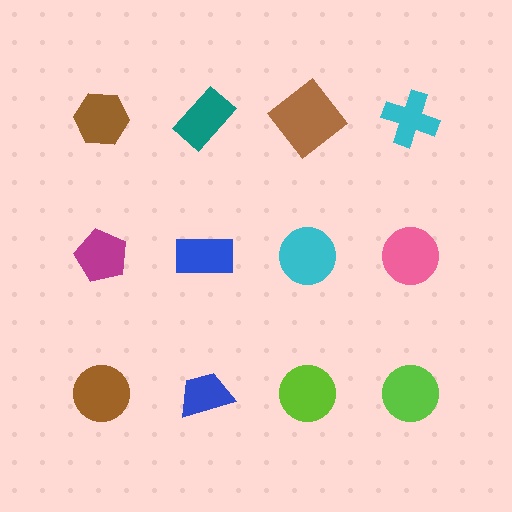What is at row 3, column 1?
A brown circle.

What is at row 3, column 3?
A lime circle.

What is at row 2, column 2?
A blue rectangle.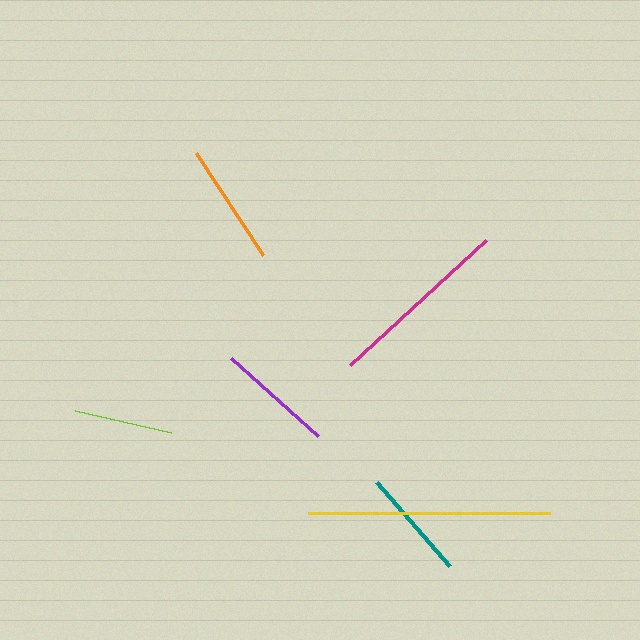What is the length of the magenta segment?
The magenta segment is approximately 184 pixels long.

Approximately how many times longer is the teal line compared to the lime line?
The teal line is approximately 1.1 times the length of the lime line.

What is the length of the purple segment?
The purple segment is approximately 117 pixels long.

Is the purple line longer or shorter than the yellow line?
The yellow line is longer than the purple line.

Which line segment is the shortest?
The lime line is the shortest at approximately 99 pixels.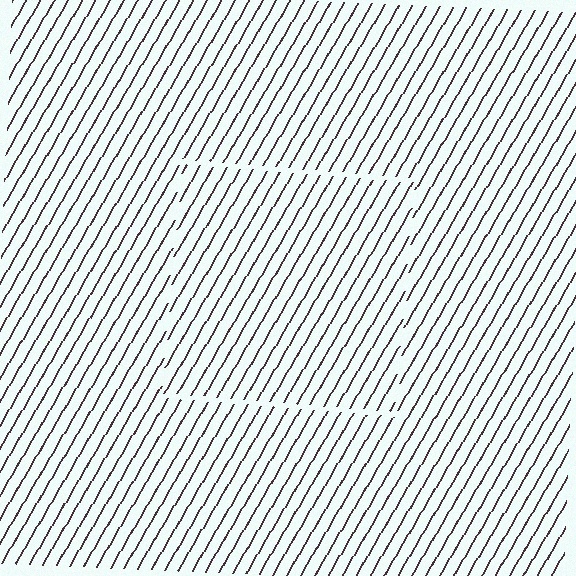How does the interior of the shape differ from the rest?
The interior of the shape contains the same grating, shifted by half a period — the contour is defined by the phase discontinuity where line-ends from the inner and outer gratings abut.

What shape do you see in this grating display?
An illusory square. The interior of the shape contains the same grating, shifted by half a period — the contour is defined by the phase discontinuity where line-ends from the inner and outer gratings abut.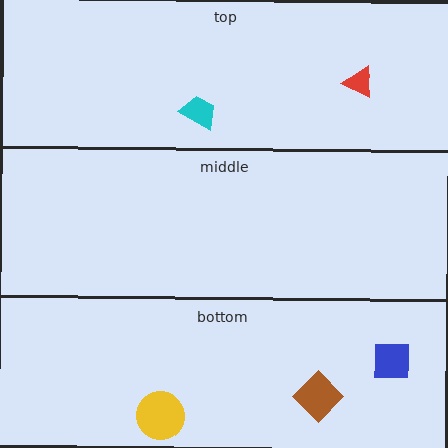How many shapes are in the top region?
2.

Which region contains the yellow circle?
The bottom region.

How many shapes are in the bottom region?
3.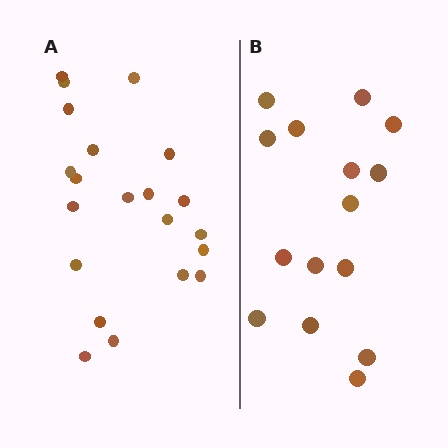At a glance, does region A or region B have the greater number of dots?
Region A (the left region) has more dots.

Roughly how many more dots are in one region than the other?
Region A has about 6 more dots than region B.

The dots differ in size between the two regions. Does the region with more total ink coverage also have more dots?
No. Region B has more total ink coverage because its dots are larger, but region A actually contains more individual dots. Total area can be misleading — the number of items is what matters here.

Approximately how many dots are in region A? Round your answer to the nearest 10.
About 20 dots. (The exact count is 21, which rounds to 20.)